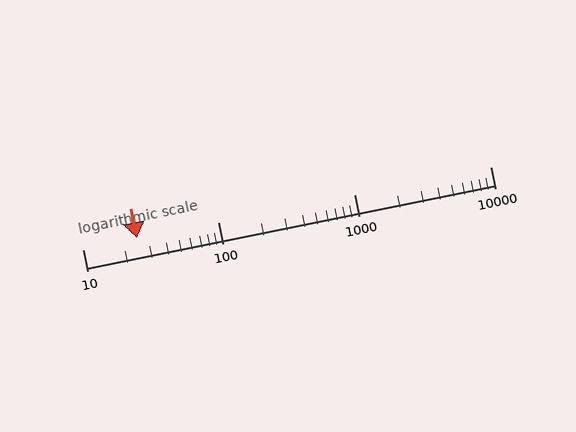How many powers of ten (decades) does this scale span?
The scale spans 3 decades, from 10 to 10000.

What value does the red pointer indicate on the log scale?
The pointer indicates approximately 25.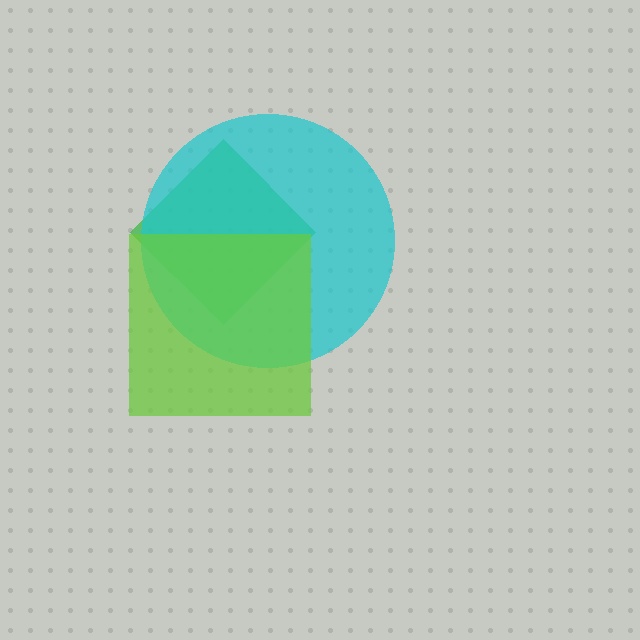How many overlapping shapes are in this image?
There are 3 overlapping shapes in the image.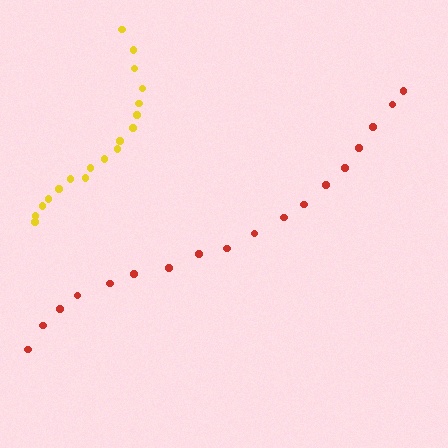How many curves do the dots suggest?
There are 2 distinct paths.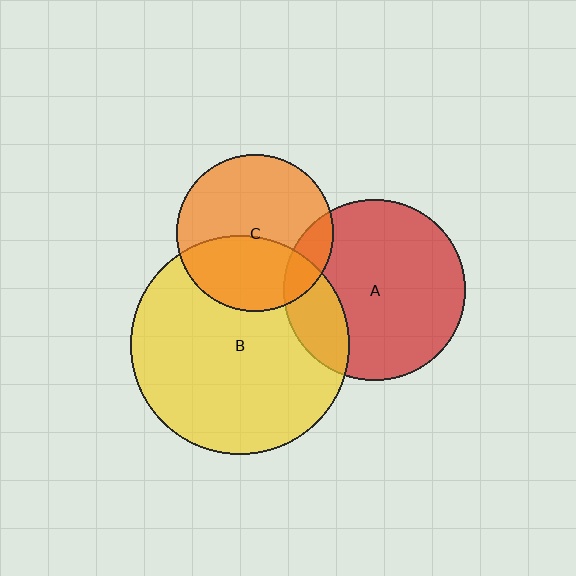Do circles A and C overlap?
Yes.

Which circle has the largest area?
Circle B (yellow).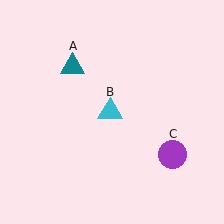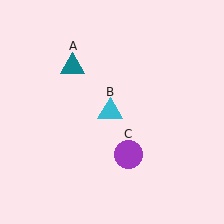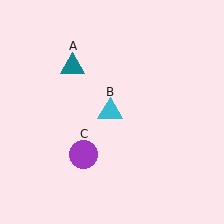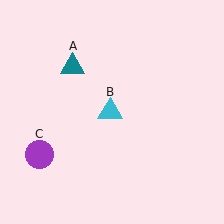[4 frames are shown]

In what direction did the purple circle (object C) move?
The purple circle (object C) moved left.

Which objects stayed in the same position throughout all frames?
Teal triangle (object A) and cyan triangle (object B) remained stationary.